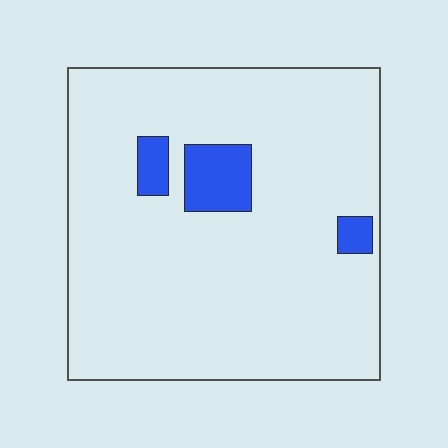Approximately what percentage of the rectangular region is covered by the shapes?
Approximately 10%.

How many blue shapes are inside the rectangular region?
3.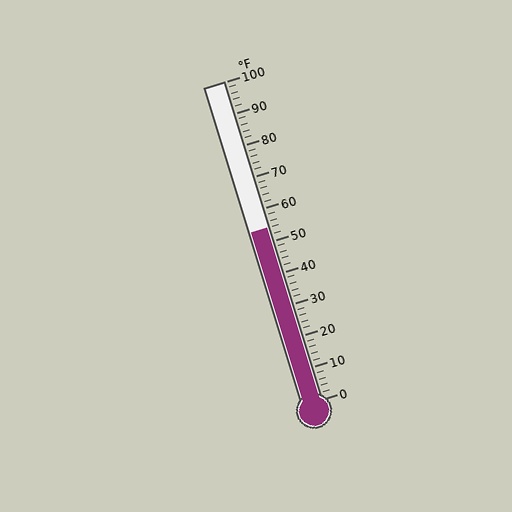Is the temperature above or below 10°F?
The temperature is above 10°F.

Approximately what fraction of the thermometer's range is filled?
The thermometer is filled to approximately 55% of its range.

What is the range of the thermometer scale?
The thermometer scale ranges from 0°F to 100°F.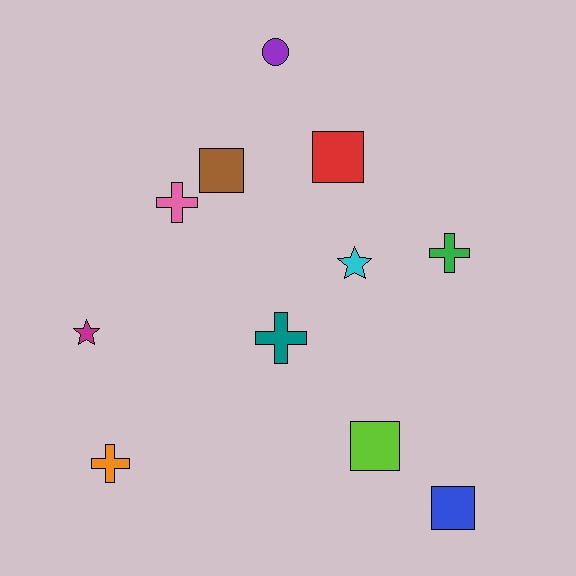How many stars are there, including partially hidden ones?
There are 2 stars.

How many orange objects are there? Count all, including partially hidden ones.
There is 1 orange object.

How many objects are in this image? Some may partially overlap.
There are 11 objects.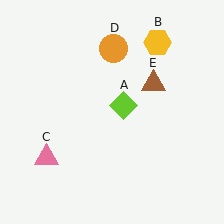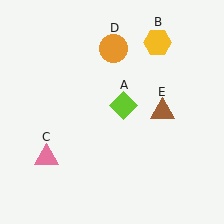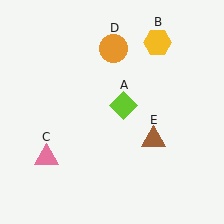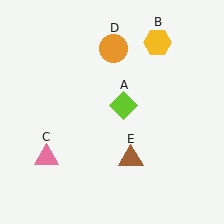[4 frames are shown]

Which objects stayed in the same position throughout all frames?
Lime diamond (object A) and yellow hexagon (object B) and pink triangle (object C) and orange circle (object D) remained stationary.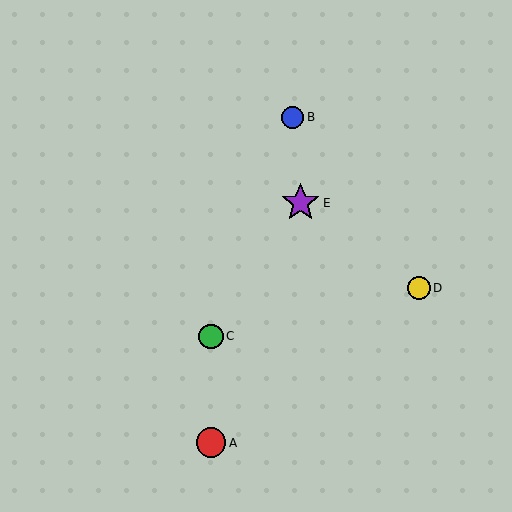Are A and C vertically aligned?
Yes, both are at x≈211.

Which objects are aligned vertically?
Objects A, C are aligned vertically.